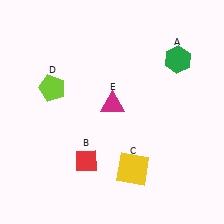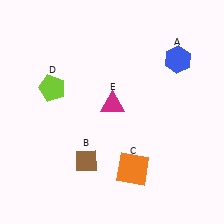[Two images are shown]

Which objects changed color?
A changed from green to blue. B changed from red to brown. C changed from yellow to orange.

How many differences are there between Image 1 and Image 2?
There are 3 differences between the two images.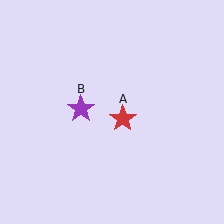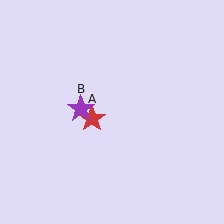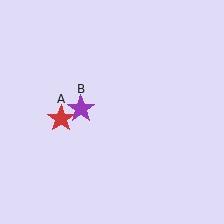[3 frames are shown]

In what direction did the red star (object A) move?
The red star (object A) moved left.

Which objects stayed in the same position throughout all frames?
Purple star (object B) remained stationary.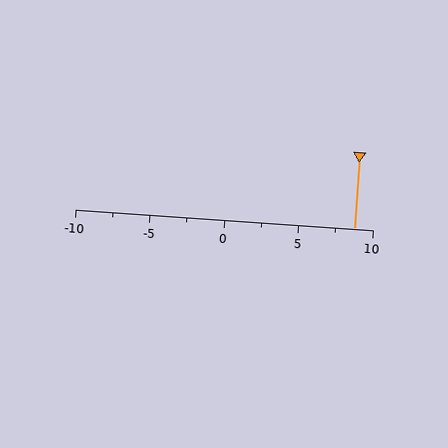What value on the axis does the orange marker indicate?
The marker indicates approximately 8.8.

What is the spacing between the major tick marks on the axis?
The major ticks are spaced 5 apart.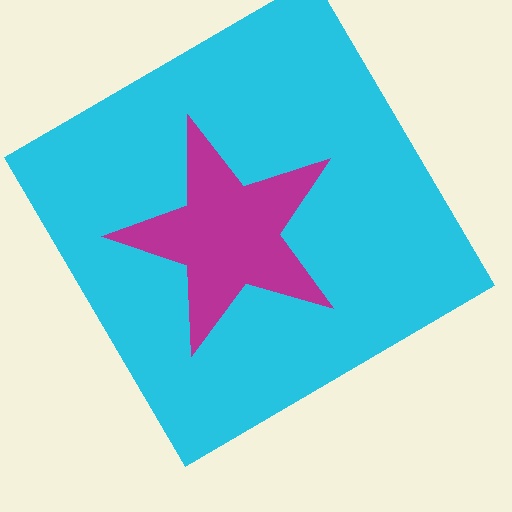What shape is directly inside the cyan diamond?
The magenta star.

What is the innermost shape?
The magenta star.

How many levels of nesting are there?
2.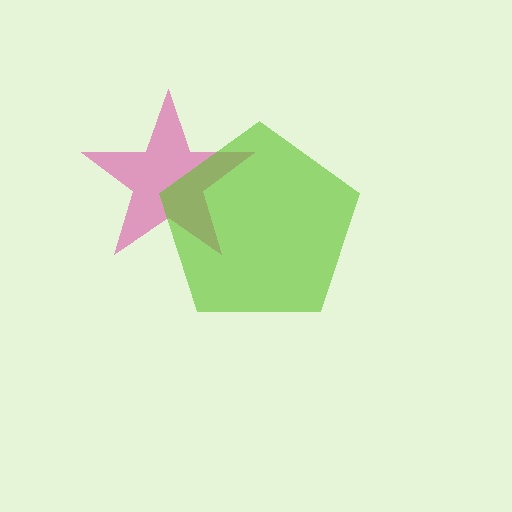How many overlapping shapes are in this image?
There are 2 overlapping shapes in the image.